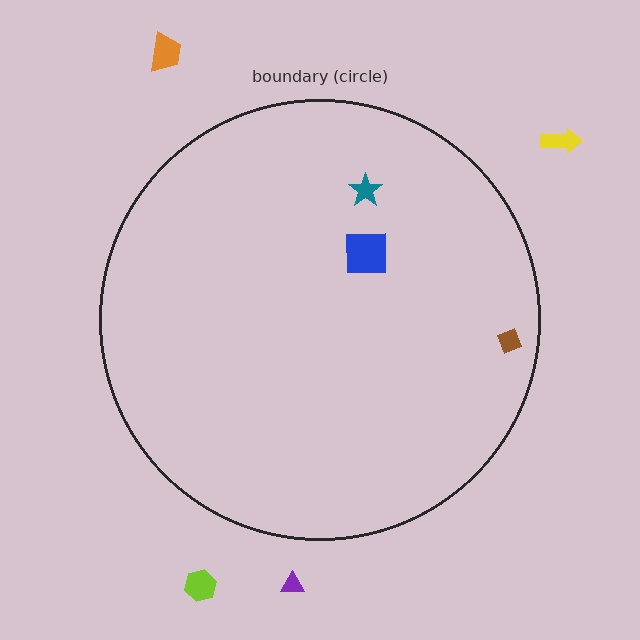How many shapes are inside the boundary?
3 inside, 4 outside.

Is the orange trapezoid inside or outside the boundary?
Outside.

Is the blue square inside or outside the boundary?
Inside.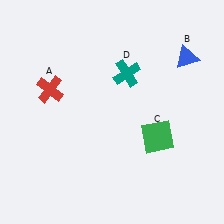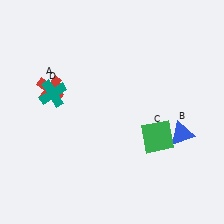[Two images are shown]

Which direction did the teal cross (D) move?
The teal cross (D) moved left.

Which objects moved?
The objects that moved are: the blue triangle (B), the teal cross (D).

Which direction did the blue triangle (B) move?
The blue triangle (B) moved down.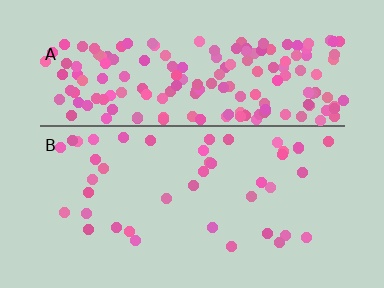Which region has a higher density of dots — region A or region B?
A (the top).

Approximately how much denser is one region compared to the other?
Approximately 4.3× — region A over region B.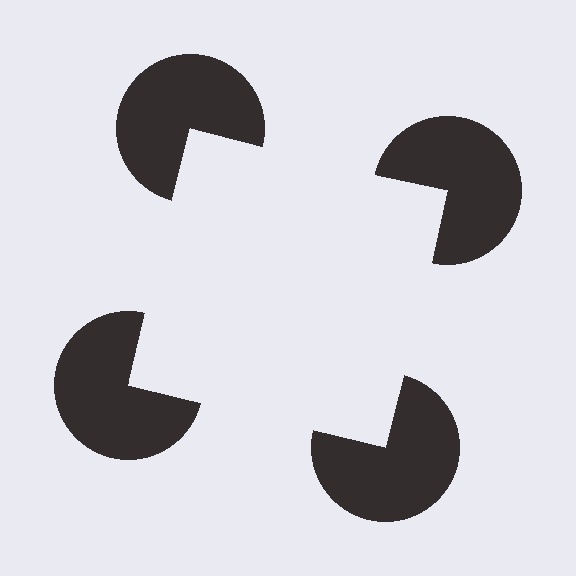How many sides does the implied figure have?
4 sides.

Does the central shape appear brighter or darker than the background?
It typically appears slightly brighter than the background, even though no actual brightness change is drawn.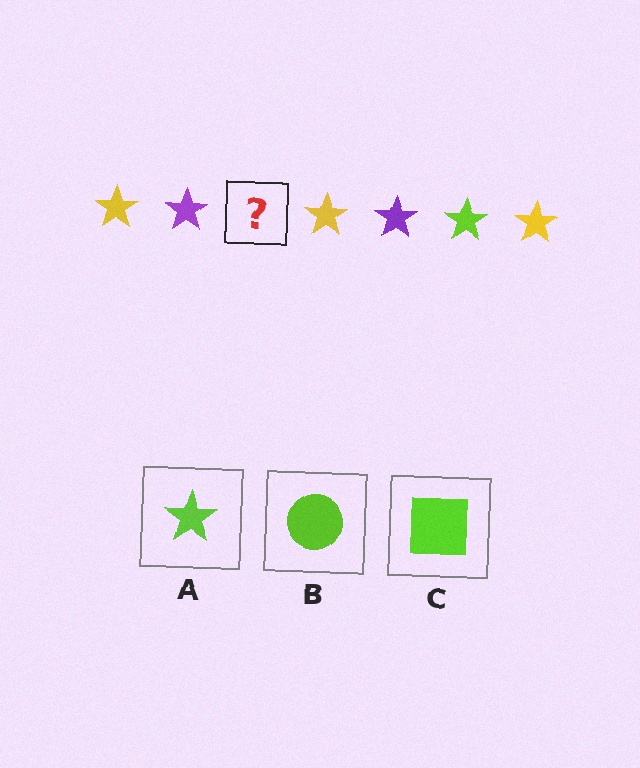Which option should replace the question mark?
Option A.